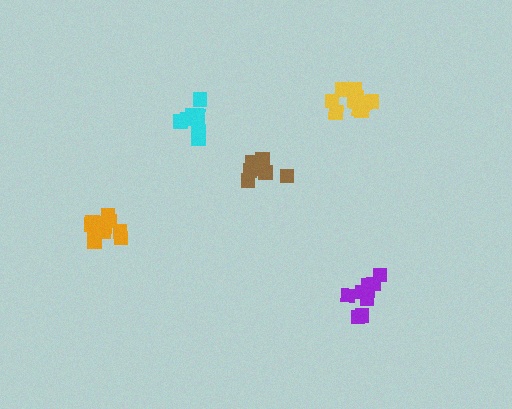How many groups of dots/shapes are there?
There are 5 groups.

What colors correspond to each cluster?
The clusters are colored: brown, orange, purple, cyan, yellow.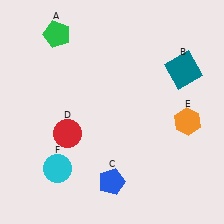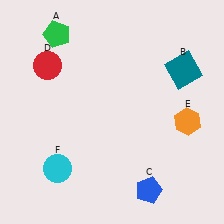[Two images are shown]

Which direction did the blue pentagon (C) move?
The blue pentagon (C) moved right.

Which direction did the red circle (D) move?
The red circle (D) moved up.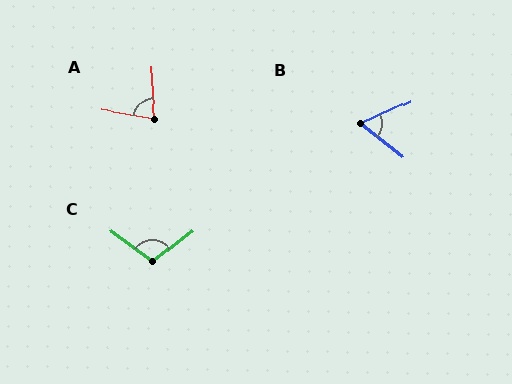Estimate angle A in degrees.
Approximately 77 degrees.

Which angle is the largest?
C, at approximately 106 degrees.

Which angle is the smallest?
B, at approximately 62 degrees.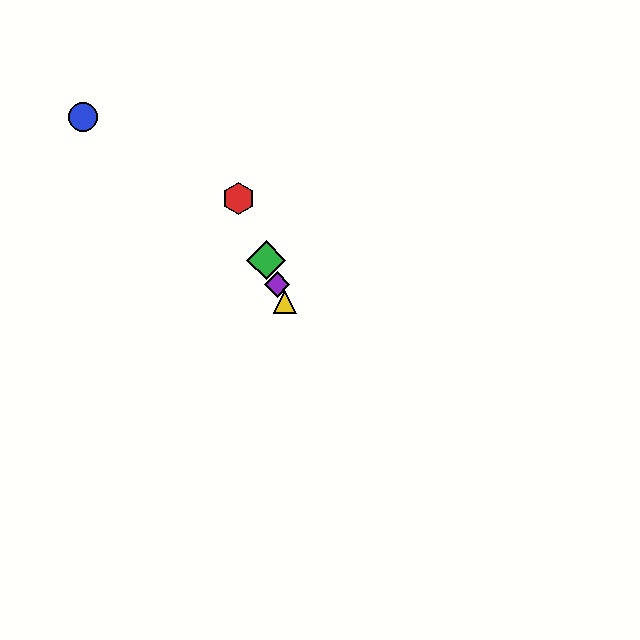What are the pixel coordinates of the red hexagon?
The red hexagon is at (239, 198).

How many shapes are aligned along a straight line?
4 shapes (the red hexagon, the green diamond, the yellow triangle, the purple diamond) are aligned along a straight line.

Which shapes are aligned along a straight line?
The red hexagon, the green diamond, the yellow triangle, the purple diamond are aligned along a straight line.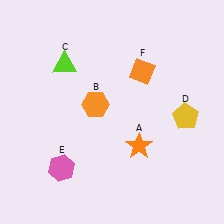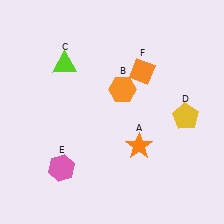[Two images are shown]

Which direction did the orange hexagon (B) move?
The orange hexagon (B) moved right.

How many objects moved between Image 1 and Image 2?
1 object moved between the two images.